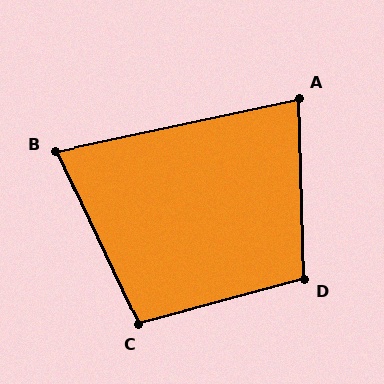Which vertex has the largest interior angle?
D, at approximately 103 degrees.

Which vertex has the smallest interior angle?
B, at approximately 77 degrees.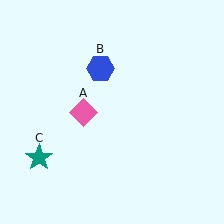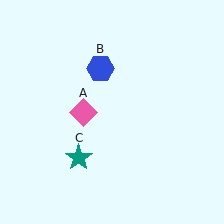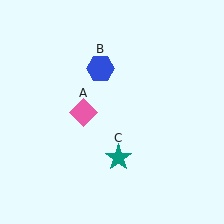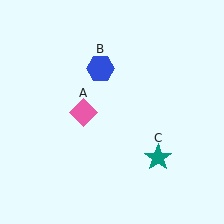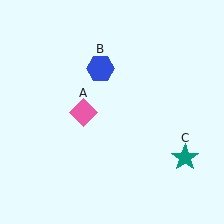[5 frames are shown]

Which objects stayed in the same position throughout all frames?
Pink diamond (object A) and blue hexagon (object B) remained stationary.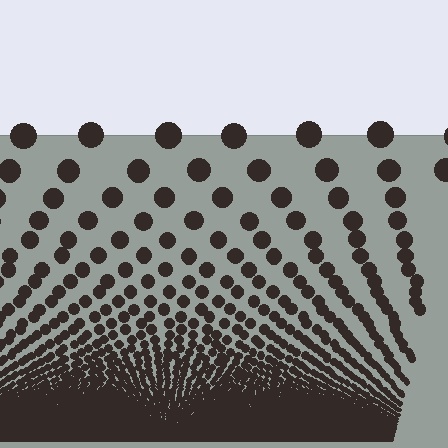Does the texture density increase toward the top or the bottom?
Density increases toward the bottom.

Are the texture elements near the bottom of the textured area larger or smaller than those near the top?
Smaller. The gradient is inverted — elements near the bottom are smaller and denser.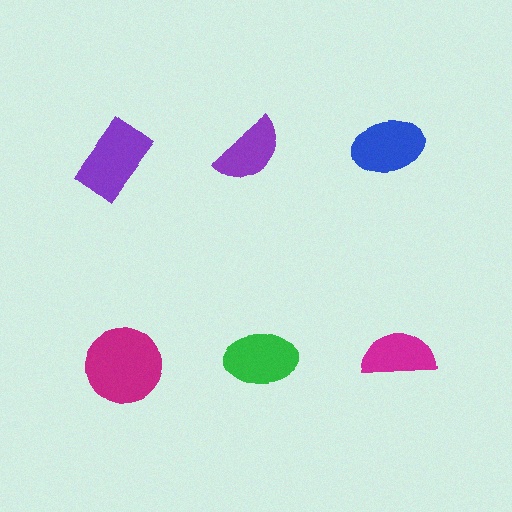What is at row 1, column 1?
A purple rectangle.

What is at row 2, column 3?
A magenta semicircle.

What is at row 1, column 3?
A blue ellipse.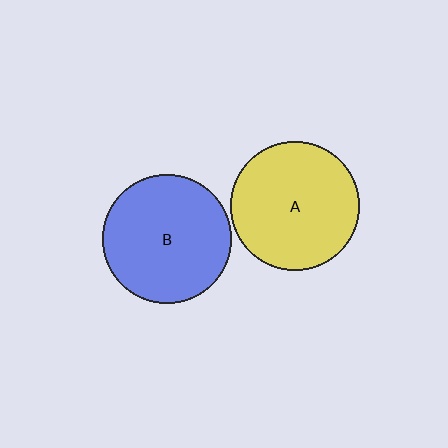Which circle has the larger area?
Circle B (blue).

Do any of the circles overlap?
No, none of the circles overlap.